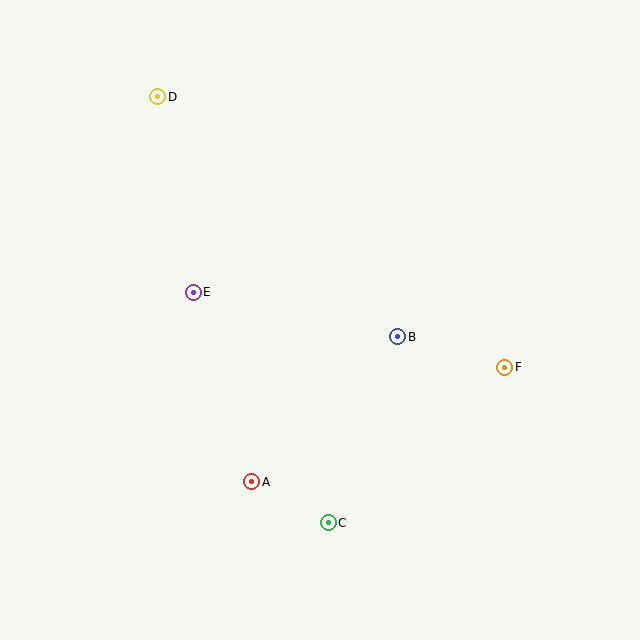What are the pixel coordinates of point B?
Point B is at (398, 337).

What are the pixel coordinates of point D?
Point D is at (158, 97).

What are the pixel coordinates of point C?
Point C is at (328, 523).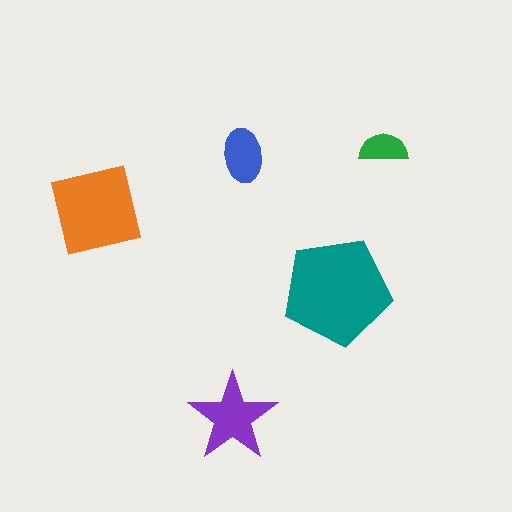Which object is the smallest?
The green semicircle.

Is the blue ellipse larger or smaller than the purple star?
Smaller.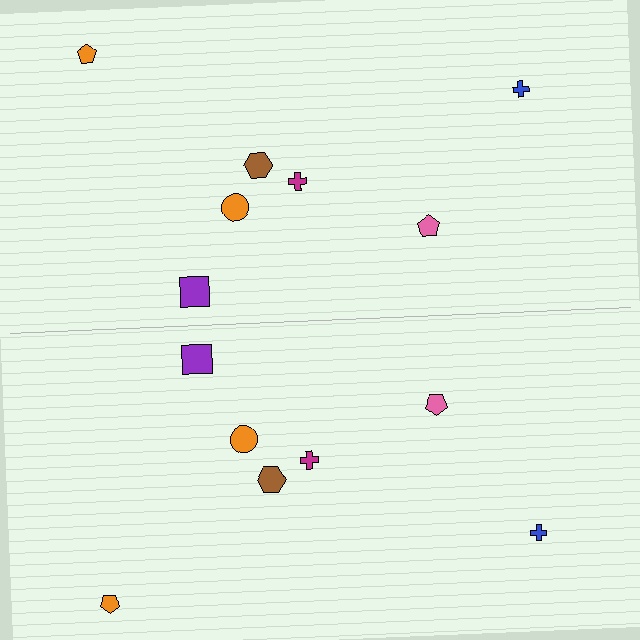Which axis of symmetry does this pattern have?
The pattern has a horizontal axis of symmetry running through the center of the image.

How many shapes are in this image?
There are 14 shapes in this image.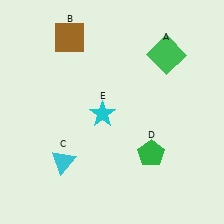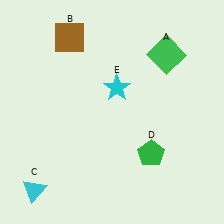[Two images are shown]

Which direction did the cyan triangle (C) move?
The cyan triangle (C) moved left.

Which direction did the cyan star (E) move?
The cyan star (E) moved up.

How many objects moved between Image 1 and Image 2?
2 objects moved between the two images.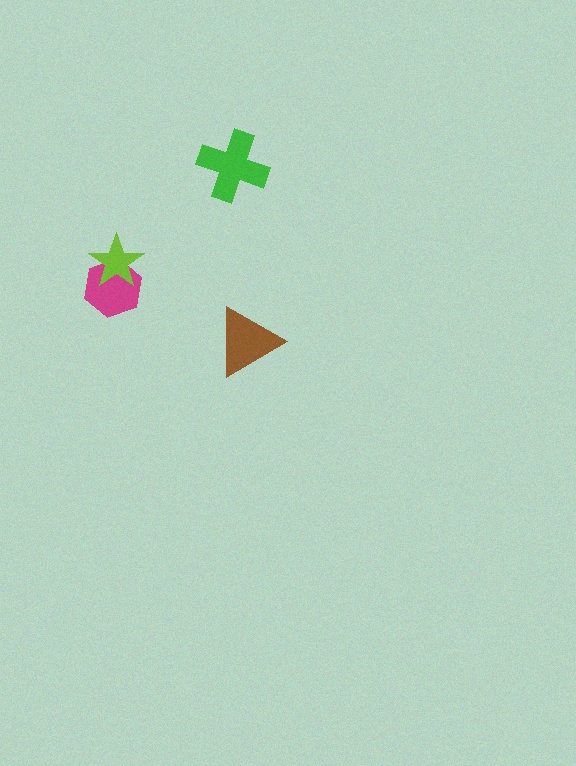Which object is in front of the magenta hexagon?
The lime star is in front of the magenta hexagon.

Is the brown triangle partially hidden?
No, no other shape covers it.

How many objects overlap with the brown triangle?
0 objects overlap with the brown triangle.